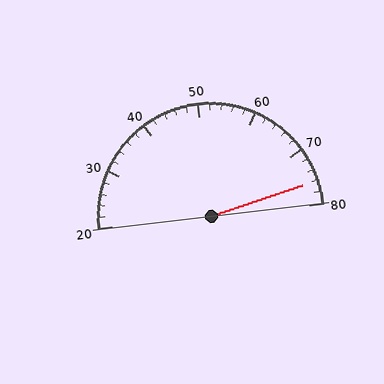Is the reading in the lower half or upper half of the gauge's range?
The reading is in the upper half of the range (20 to 80).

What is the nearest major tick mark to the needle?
The nearest major tick mark is 80.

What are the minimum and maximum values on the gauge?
The gauge ranges from 20 to 80.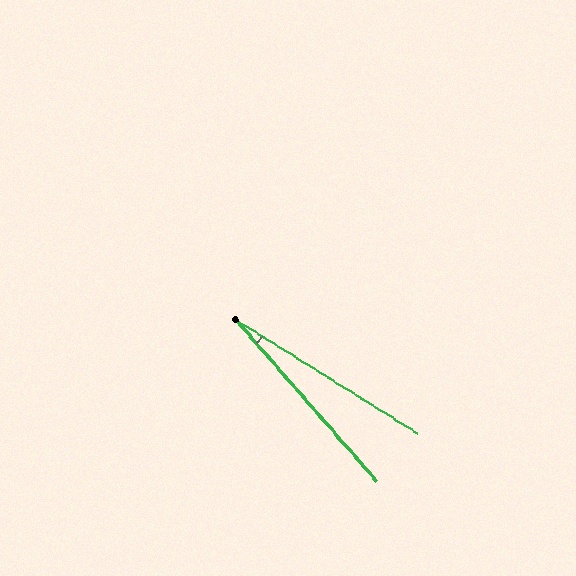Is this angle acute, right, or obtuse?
It is acute.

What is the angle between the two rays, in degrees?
Approximately 17 degrees.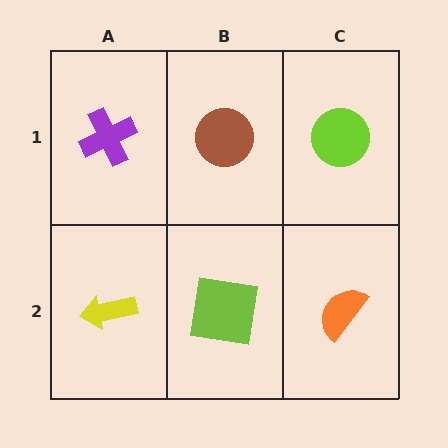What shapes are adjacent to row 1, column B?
A lime square (row 2, column B), a purple cross (row 1, column A), a lime circle (row 1, column C).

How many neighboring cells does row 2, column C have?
2.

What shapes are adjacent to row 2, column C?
A lime circle (row 1, column C), a lime square (row 2, column B).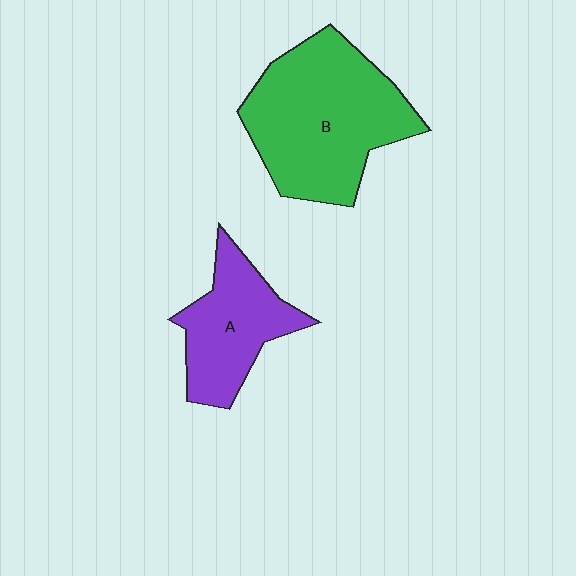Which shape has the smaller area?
Shape A (purple).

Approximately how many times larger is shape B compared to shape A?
Approximately 1.7 times.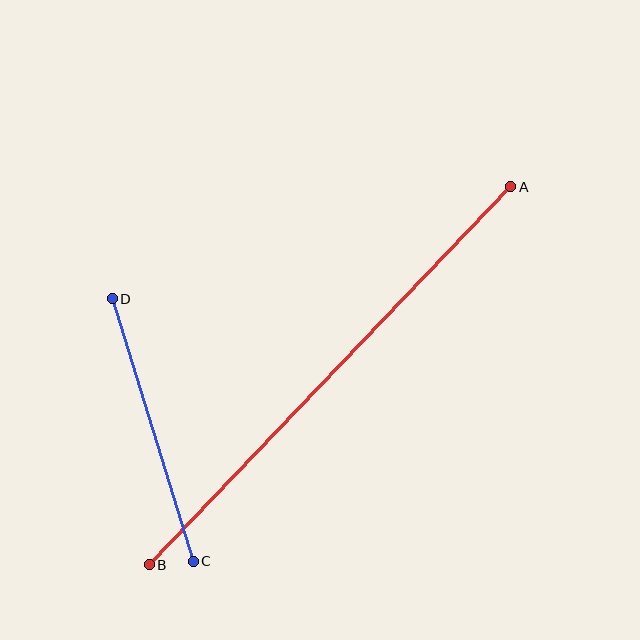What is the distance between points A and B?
The distance is approximately 523 pixels.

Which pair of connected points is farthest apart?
Points A and B are farthest apart.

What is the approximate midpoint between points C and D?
The midpoint is at approximately (153, 430) pixels.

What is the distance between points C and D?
The distance is approximately 275 pixels.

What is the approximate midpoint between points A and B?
The midpoint is at approximately (330, 376) pixels.